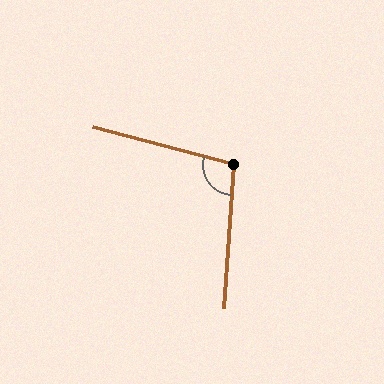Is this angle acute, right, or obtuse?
It is obtuse.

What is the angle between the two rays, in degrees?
Approximately 101 degrees.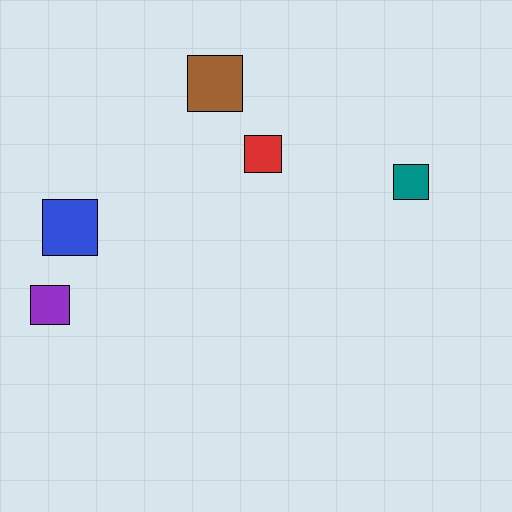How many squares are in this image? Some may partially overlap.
There are 5 squares.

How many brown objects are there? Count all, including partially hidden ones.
There is 1 brown object.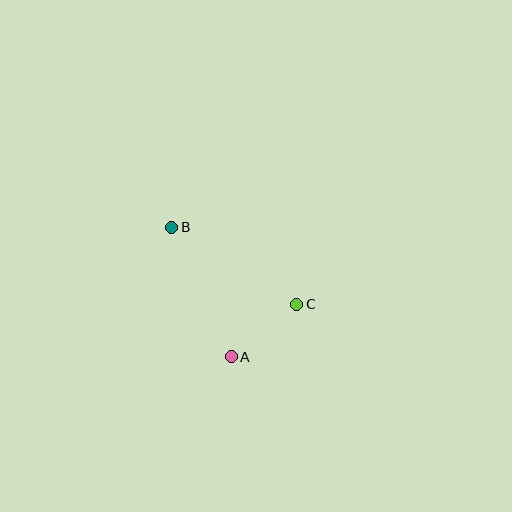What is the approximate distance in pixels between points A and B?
The distance between A and B is approximately 142 pixels.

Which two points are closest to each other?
Points A and C are closest to each other.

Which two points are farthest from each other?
Points B and C are farthest from each other.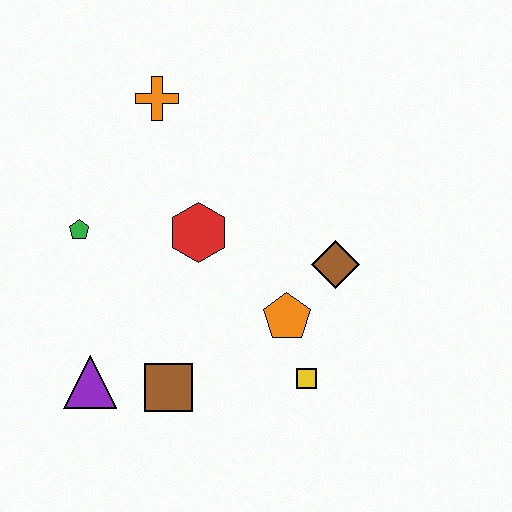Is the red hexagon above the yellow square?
Yes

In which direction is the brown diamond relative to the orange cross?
The brown diamond is to the right of the orange cross.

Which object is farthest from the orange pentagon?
The orange cross is farthest from the orange pentagon.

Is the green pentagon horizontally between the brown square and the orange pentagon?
No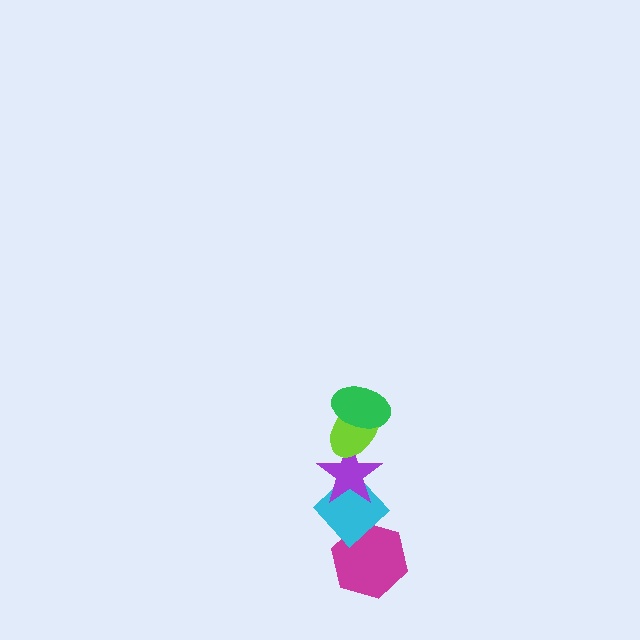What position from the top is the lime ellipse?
The lime ellipse is 2nd from the top.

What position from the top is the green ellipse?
The green ellipse is 1st from the top.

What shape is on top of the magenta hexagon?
The cyan diamond is on top of the magenta hexagon.